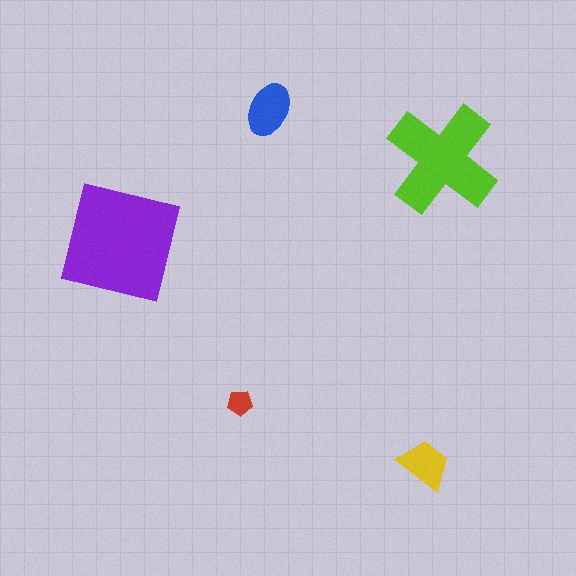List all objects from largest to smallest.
The purple square, the lime cross, the blue ellipse, the yellow trapezoid, the red pentagon.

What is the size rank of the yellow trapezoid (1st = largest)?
4th.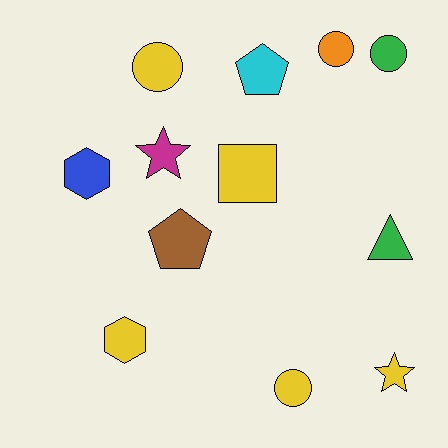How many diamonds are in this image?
There are no diamonds.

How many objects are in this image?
There are 12 objects.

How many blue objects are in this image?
There is 1 blue object.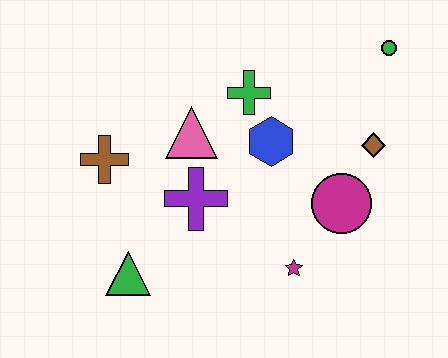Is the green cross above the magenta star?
Yes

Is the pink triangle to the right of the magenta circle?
No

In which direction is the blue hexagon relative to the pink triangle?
The blue hexagon is to the right of the pink triangle.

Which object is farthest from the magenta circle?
The brown cross is farthest from the magenta circle.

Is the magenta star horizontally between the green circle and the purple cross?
Yes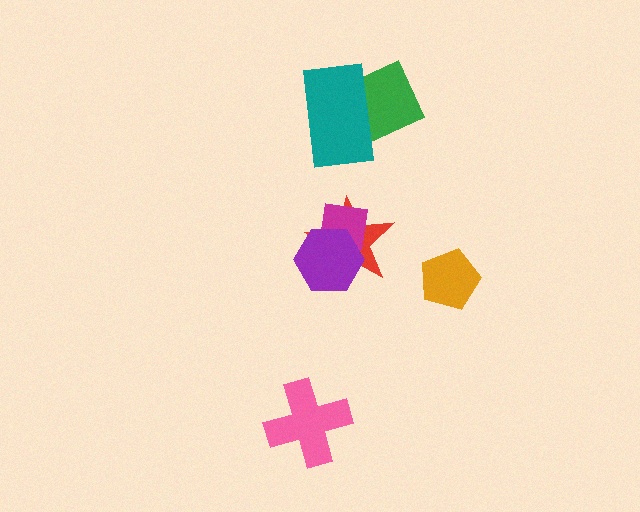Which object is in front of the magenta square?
The purple hexagon is in front of the magenta square.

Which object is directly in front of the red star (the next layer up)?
The magenta square is directly in front of the red star.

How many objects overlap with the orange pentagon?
0 objects overlap with the orange pentagon.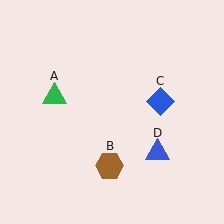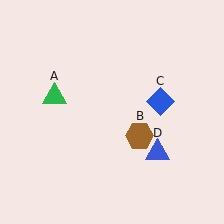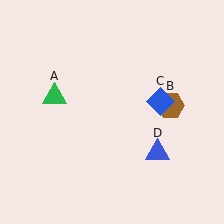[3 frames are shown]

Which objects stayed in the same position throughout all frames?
Green triangle (object A) and blue diamond (object C) and blue triangle (object D) remained stationary.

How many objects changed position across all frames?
1 object changed position: brown hexagon (object B).